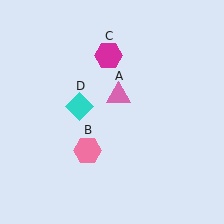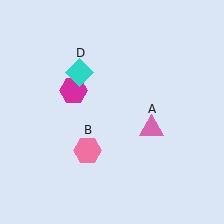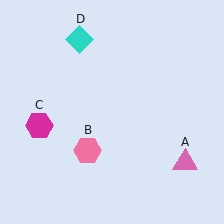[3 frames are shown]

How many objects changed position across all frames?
3 objects changed position: pink triangle (object A), magenta hexagon (object C), cyan diamond (object D).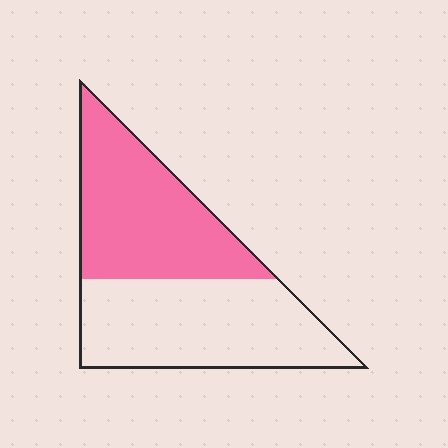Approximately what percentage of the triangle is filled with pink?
Approximately 50%.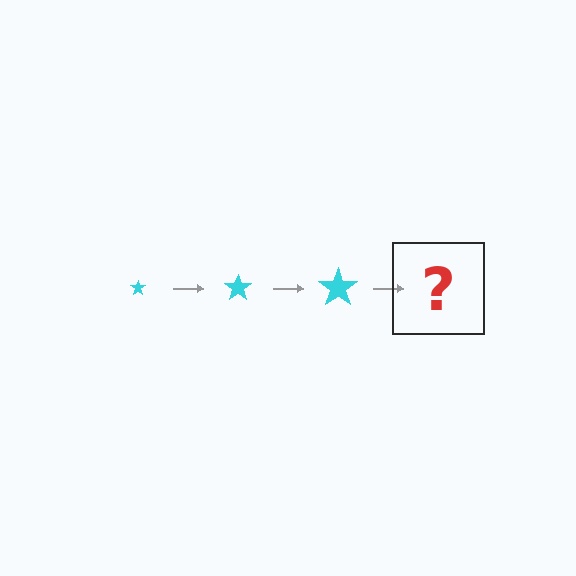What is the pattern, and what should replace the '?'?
The pattern is that the star gets progressively larger each step. The '?' should be a cyan star, larger than the previous one.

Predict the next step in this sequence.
The next step is a cyan star, larger than the previous one.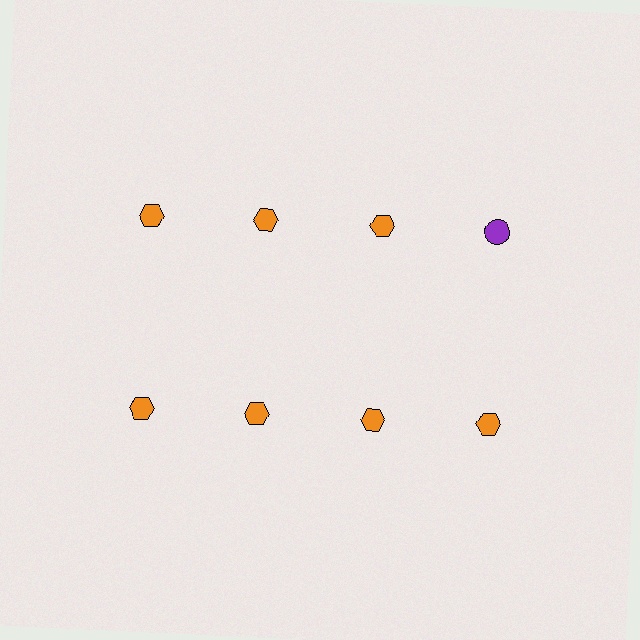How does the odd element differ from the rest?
It differs in both color (purple instead of orange) and shape (circle instead of hexagon).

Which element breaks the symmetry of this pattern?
The purple circle in the top row, second from right column breaks the symmetry. All other shapes are orange hexagons.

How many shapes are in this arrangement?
There are 8 shapes arranged in a grid pattern.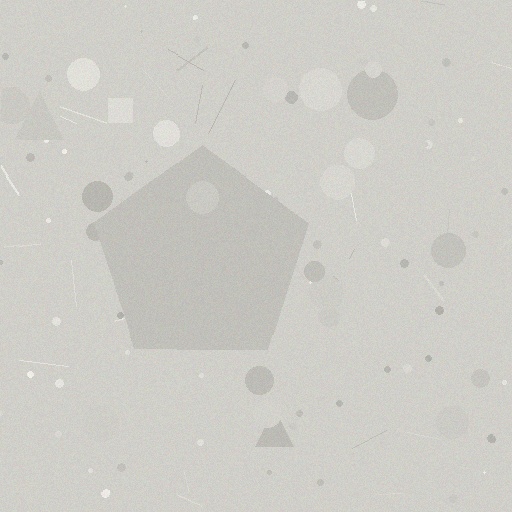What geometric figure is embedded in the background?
A pentagon is embedded in the background.